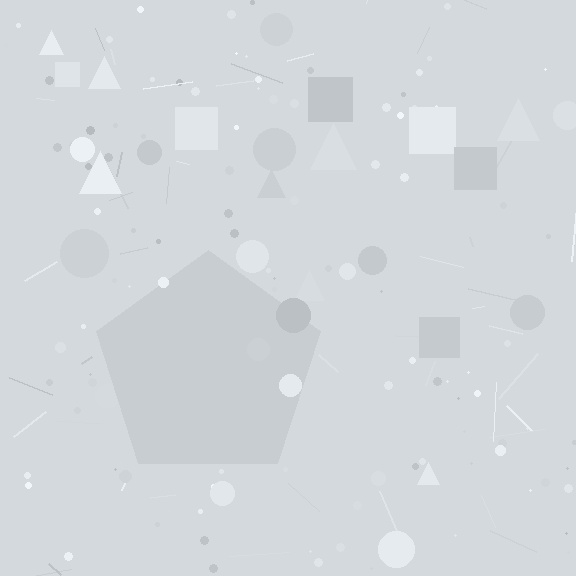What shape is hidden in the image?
A pentagon is hidden in the image.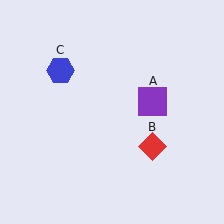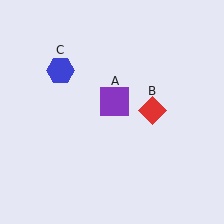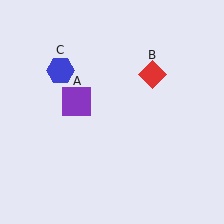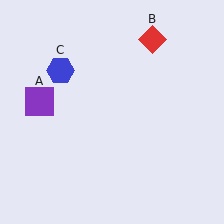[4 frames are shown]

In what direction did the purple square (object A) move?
The purple square (object A) moved left.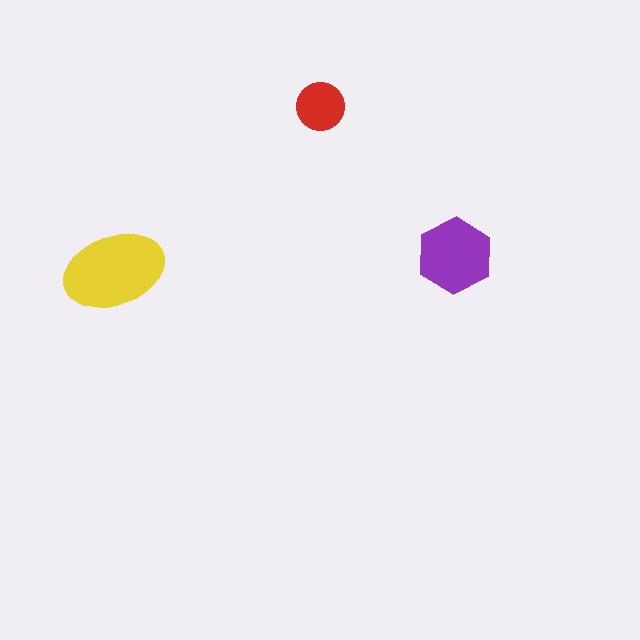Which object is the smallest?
The red circle.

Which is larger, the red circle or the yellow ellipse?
The yellow ellipse.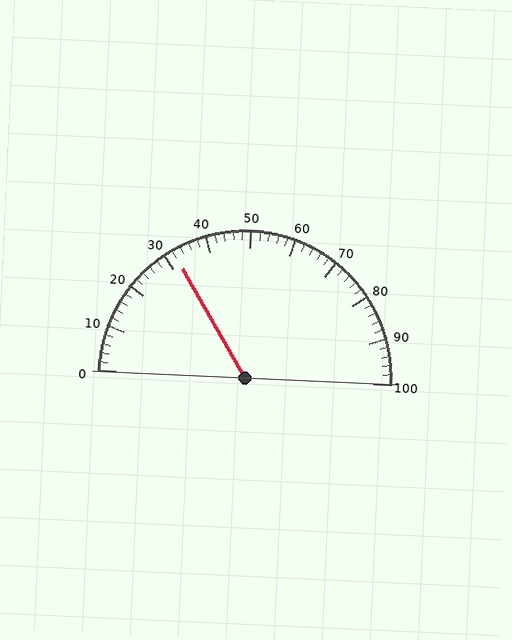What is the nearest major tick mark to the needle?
The nearest major tick mark is 30.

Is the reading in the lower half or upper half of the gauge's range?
The reading is in the lower half of the range (0 to 100).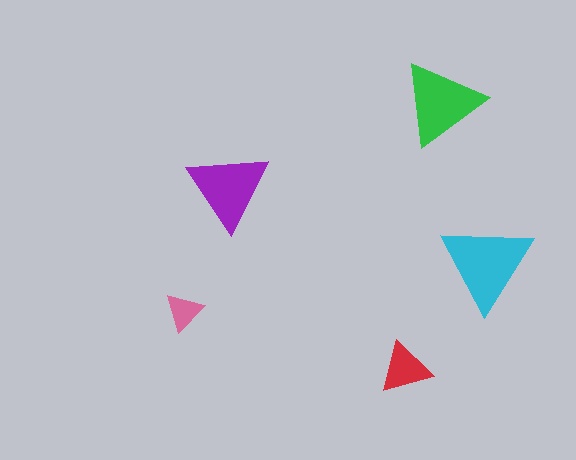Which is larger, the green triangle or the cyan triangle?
The cyan one.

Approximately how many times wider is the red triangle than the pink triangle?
About 1.5 times wider.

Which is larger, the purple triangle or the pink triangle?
The purple one.